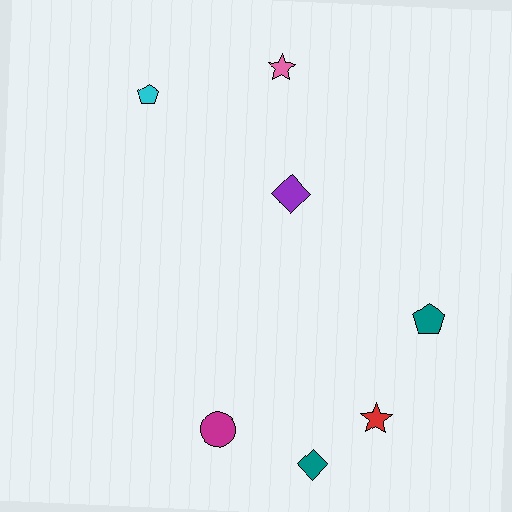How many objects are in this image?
There are 7 objects.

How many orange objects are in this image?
There are no orange objects.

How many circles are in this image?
There is 1 circle.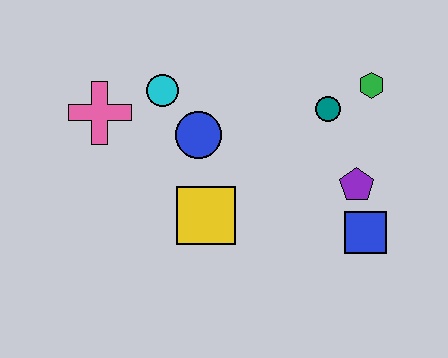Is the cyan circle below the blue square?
No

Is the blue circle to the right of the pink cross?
Yes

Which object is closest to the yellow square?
The blue circle is closest to the yellow square.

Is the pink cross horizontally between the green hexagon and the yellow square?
No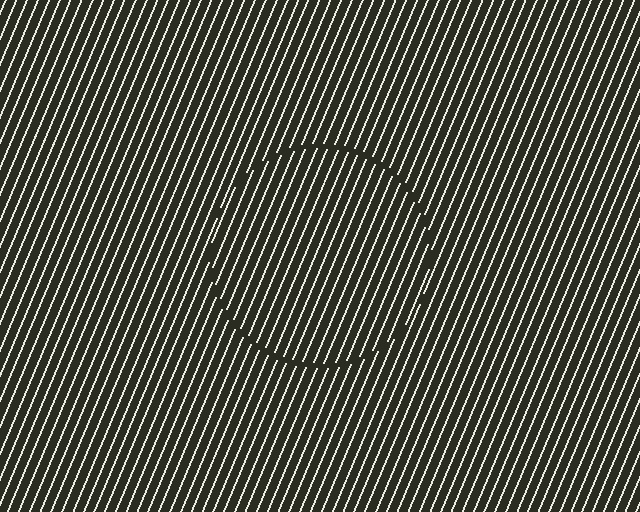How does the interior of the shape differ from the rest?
The interior of the shape contains the same grating, shifted by half a period — the contour is defined by the phase discontinuity where line-ends from the inner and outer gratings abut.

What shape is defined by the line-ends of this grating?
An illusory circle. The interior of the shape contains the same grating, shifted by half a period — the contour is defined by the phase discontinuity where line-ends from the inner and outer gratings abut.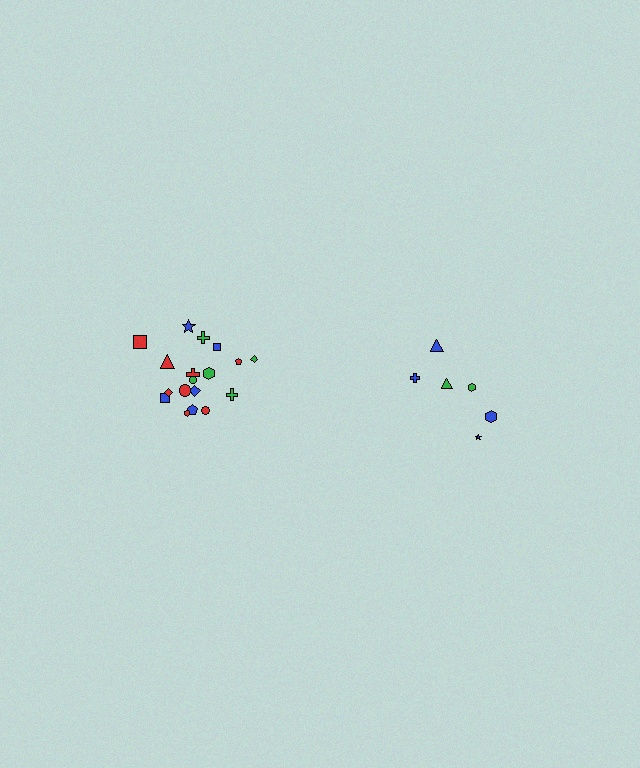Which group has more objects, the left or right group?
The left group.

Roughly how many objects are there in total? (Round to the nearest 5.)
Roughly 25 objects in total.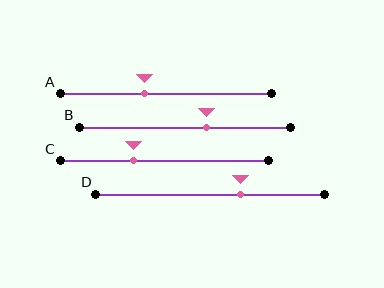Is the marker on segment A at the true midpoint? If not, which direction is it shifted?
No, the marker on segment A is shifted to the left by about 10% of the segment length.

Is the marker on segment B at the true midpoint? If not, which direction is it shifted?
No, the marker on segment B is shifted to the right by about 10% of the segment length.